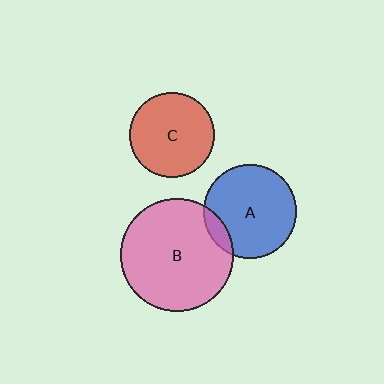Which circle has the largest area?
Circle B (pink).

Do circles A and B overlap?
Yes.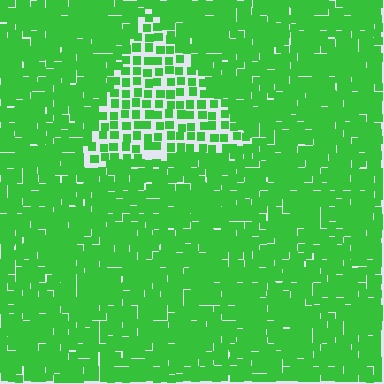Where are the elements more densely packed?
The elements are more densely packed outside the triangle boundary.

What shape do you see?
I see a triangle.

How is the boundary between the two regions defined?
The boundary is defined by a change in element density (approximately 2.1x ratio). All elements are the same color, size, and shape.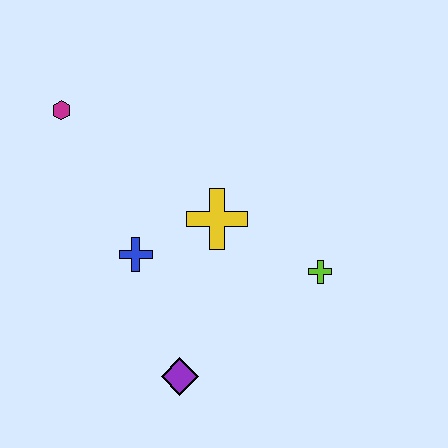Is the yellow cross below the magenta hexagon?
Yes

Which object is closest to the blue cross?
The yellow cross is closest to the blue cross.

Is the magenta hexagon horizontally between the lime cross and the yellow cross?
No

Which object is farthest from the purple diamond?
The magenta hexagon is farthest from the purple diamond.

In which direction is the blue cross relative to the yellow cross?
The blue cross is to the left of the yellow cross.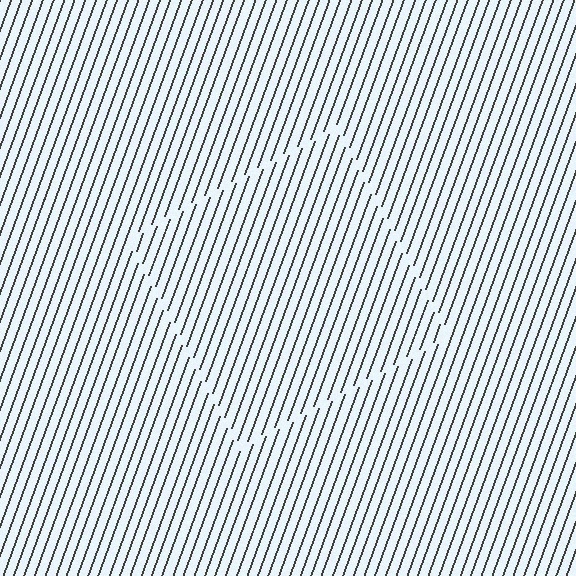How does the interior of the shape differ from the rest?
The interior of the shape contains the same grating, shifted by half a period — the contour is defined by the phase discontinuity where line-ends from the inner and outer gratings abut.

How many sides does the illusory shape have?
4 sides — the line-ends trace a square.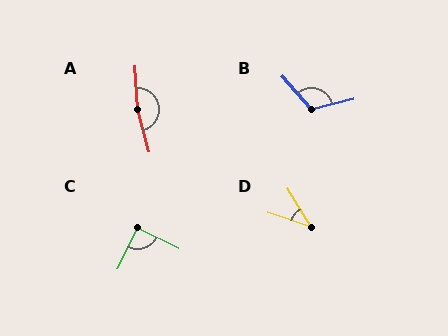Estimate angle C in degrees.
Approximately 90 degrees.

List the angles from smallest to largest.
D (40°), C (90°), B (117°), A (168°).